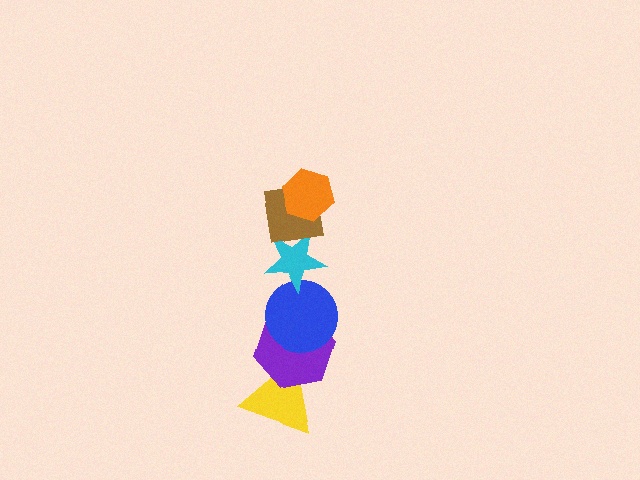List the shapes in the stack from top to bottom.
From top to bottom: the orange hexagon, the brown square, the cyan star, the blue circle, the purple hexagon, the yellow triangle.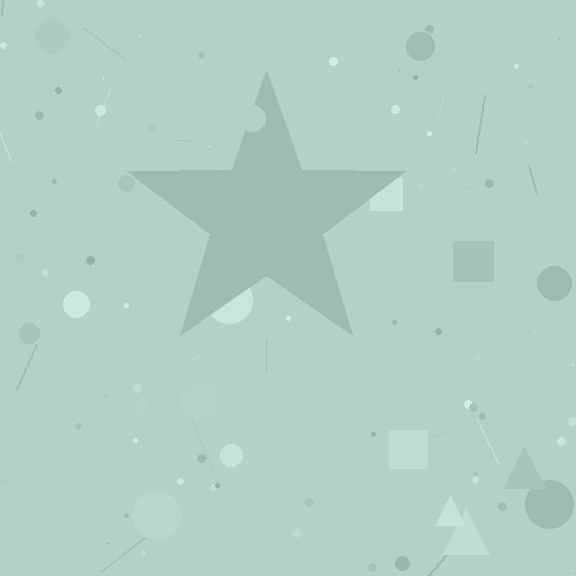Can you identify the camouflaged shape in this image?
The camouflaged shape is a star.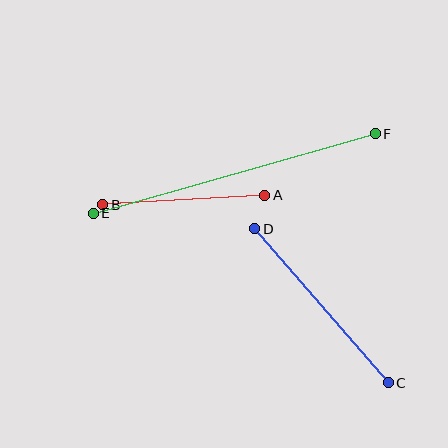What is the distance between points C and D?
The distance is approximately 204 pixels.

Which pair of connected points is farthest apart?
Points E and F are farthest apart.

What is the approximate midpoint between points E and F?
The midpoint is at approximately (234, 174) pixels.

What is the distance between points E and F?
The distance is approximately 293 pixels.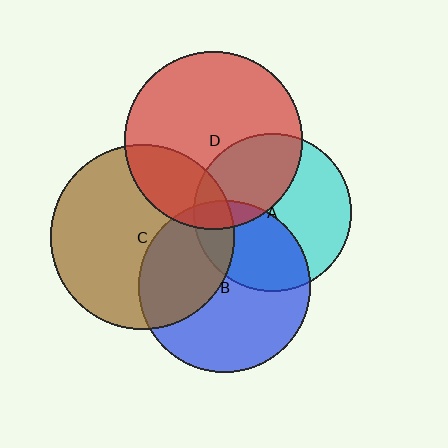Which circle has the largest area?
Circle C (brown).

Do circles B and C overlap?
Yes.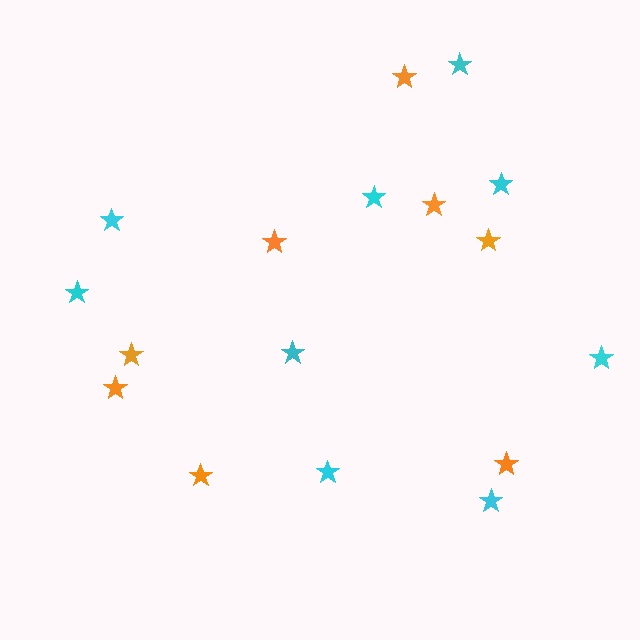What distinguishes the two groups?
There are 2 groups: one group of orange stars (8) and one group of cyan stars (9).